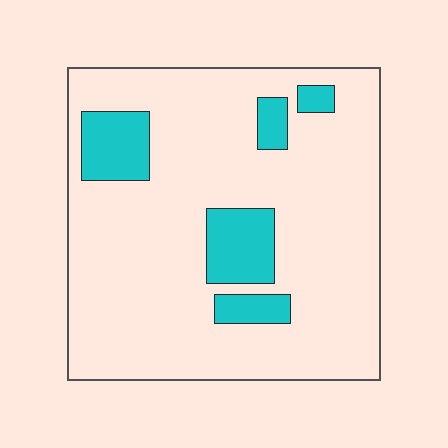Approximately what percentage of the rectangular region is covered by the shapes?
Approximately 15%.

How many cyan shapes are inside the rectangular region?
5.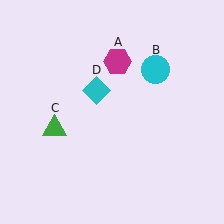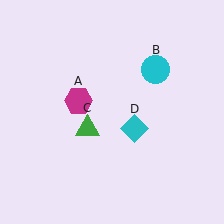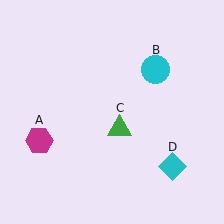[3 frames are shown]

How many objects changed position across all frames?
3 objects changed position: magenta hexagon (object A), green triangle (object C), cyan diamond (object D).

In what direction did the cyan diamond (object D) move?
The cyan diamond (object D) moved down and to the right.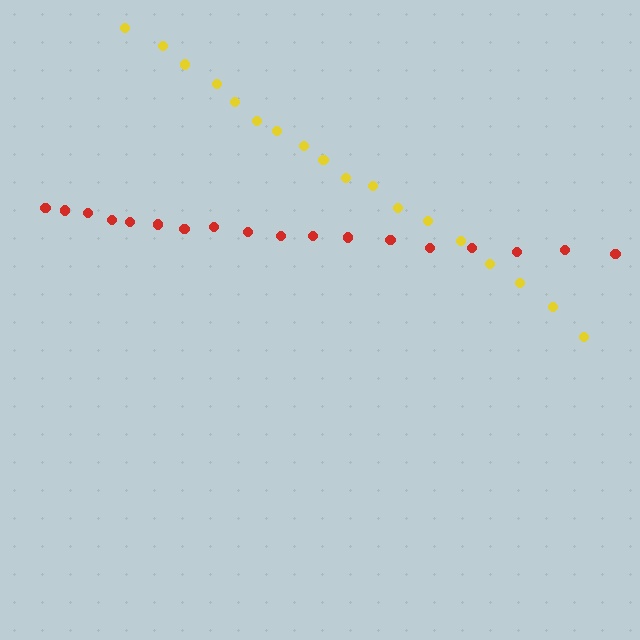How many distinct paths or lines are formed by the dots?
There are 2 distinct paths.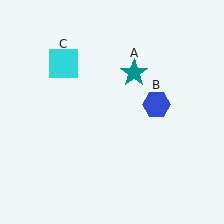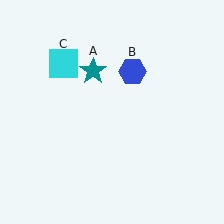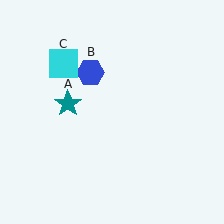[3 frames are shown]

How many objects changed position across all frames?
2 objects changed position: teal star (object A), blue hexagon (object B).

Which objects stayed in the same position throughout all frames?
Cyan square (object C) remained stationary.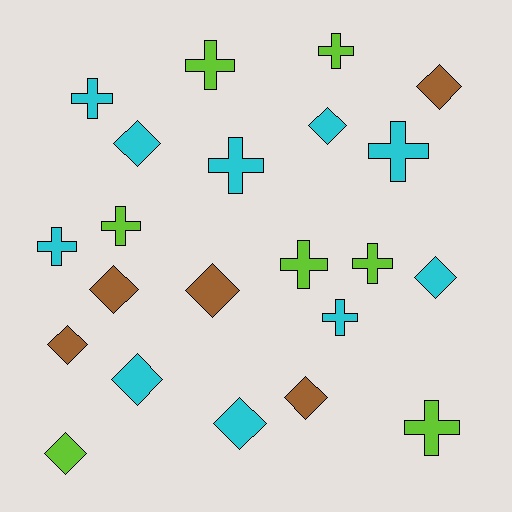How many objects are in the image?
There are 22 objects.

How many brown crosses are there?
There are no brown crosses.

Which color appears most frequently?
Cyan, with 10 objects.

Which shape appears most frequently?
Cross, with 11 objects.